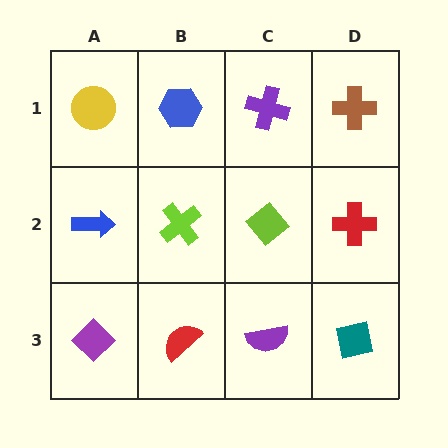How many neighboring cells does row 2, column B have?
4.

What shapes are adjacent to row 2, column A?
A yellow circle (row 1, column A), a purple diamond (row 3, column A), a lime cross (row 2, column B).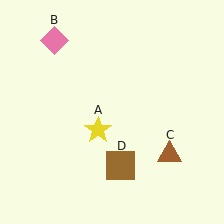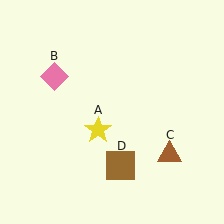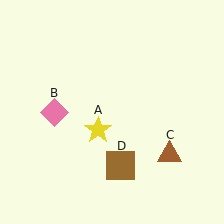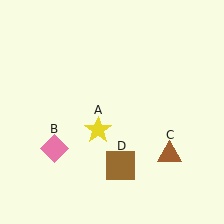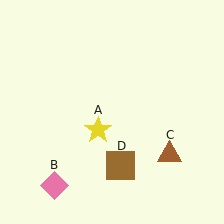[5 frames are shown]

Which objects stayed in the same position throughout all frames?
Yellow star (object A) and brown triangle (object C) and brown square (object D) remained stationary.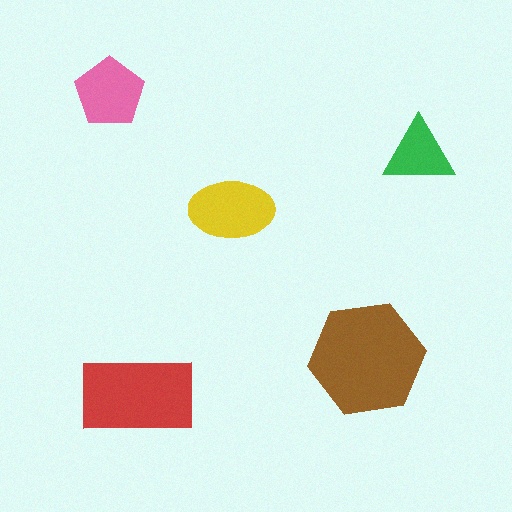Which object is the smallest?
The green triangle.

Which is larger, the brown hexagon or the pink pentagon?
The brown hexagon.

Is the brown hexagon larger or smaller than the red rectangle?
Larger.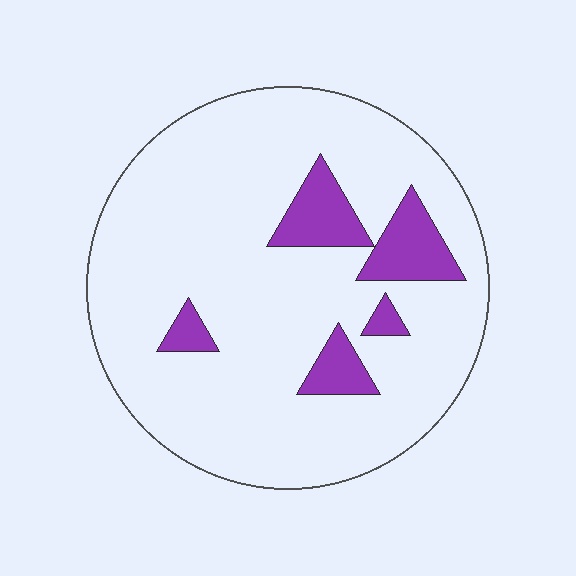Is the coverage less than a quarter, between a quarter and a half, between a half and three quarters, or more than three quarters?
Less than a quarter.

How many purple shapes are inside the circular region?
5.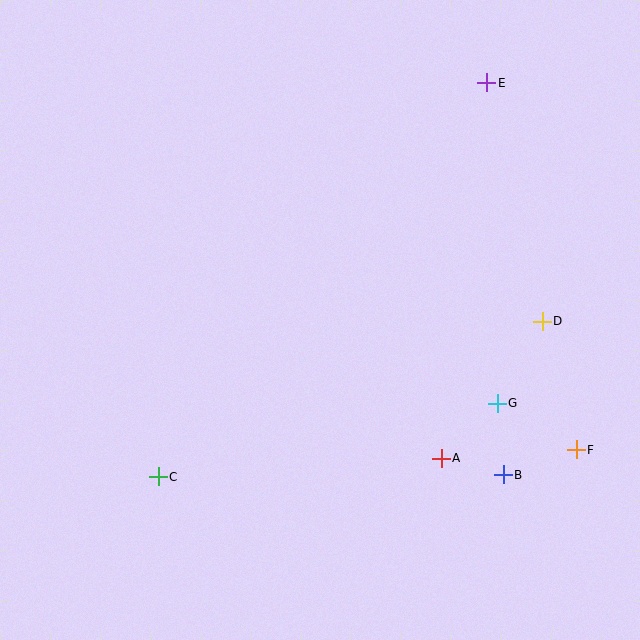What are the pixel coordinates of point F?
Point F is at (576, 450).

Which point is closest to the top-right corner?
Point E is closest to the top-right corner.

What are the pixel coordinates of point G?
Point G is at (497, 403).